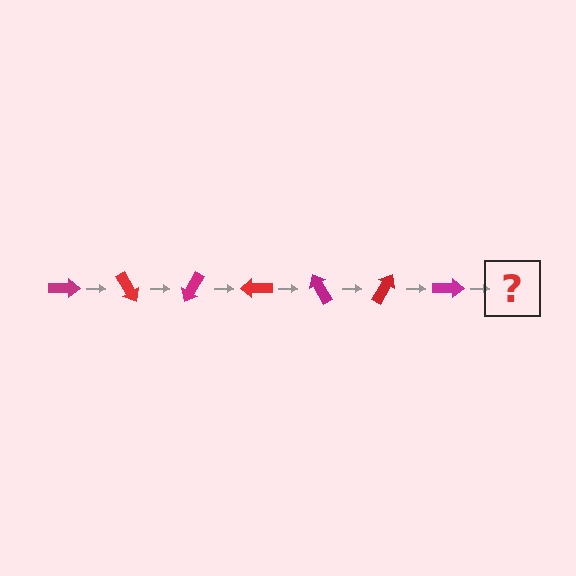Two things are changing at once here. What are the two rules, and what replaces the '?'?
The two rules are that it rotates 60 degrees each step and the color cycles through magenta and red. The '?' should be a red arrow, rotated 420 degrees from the start.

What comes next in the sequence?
The next element should be a red arrow, rotated 420 degrees from the start.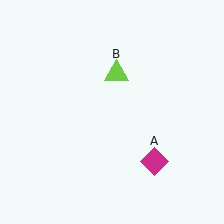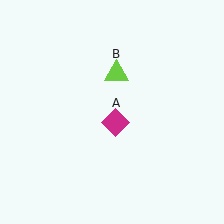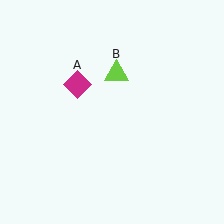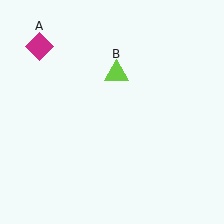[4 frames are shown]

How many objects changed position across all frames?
1 object changed position: magenta diamond (object A).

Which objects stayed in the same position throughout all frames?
Lime triangle (object B) remained stationary.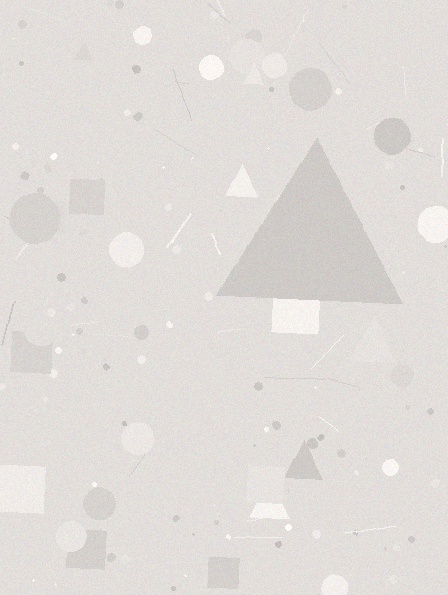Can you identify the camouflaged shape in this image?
The camouflaged shape is a triangle.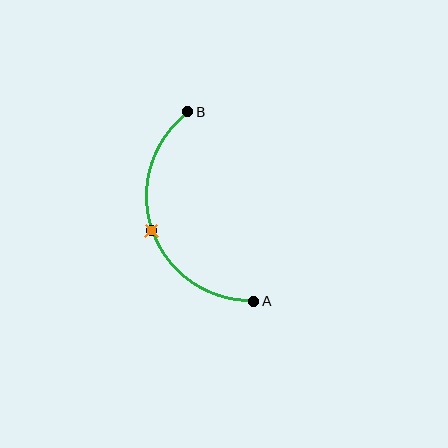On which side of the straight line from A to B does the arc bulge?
The arc bulges to the left of the straight line connecting A and B.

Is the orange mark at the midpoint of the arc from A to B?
Yes. The orange mark lies on the arc at equal arc-length from both A and B — it is the arc midpoint.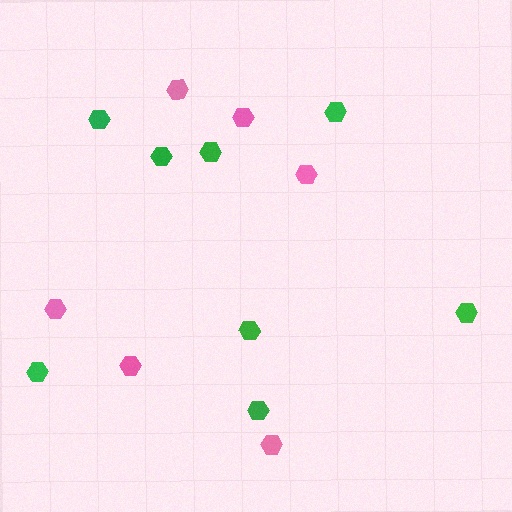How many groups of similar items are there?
There are 2 groups: one group of pink hexagons (6) and one group of green hexagons (8).